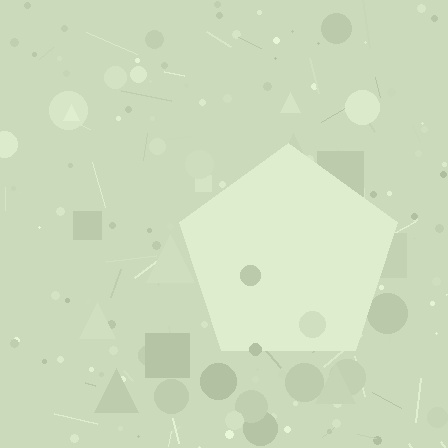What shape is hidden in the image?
A pentagon is hidden in the image.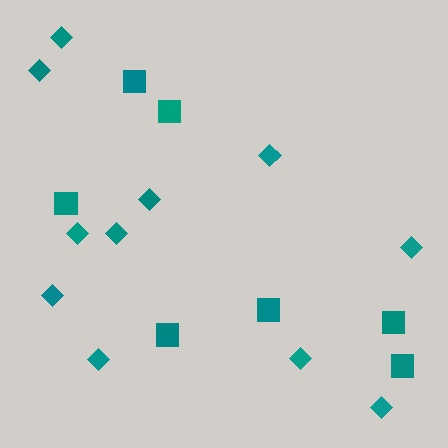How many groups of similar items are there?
There are 2 groups: one group of squares (7) and one group of diamonds (11).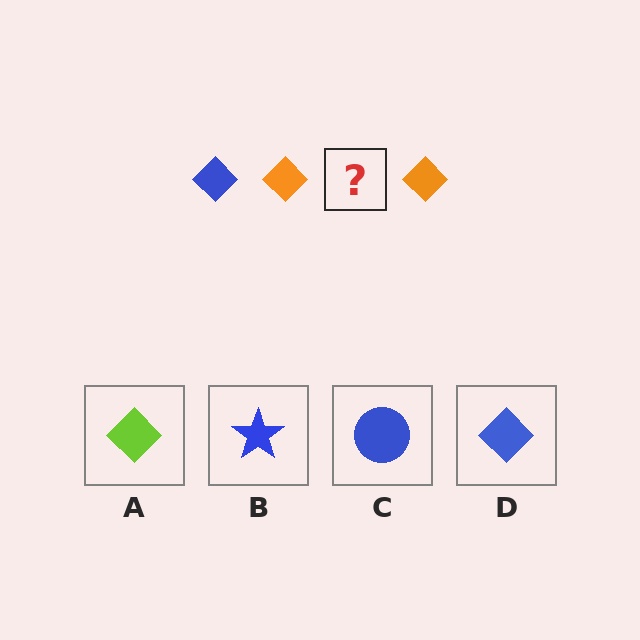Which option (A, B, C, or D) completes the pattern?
D.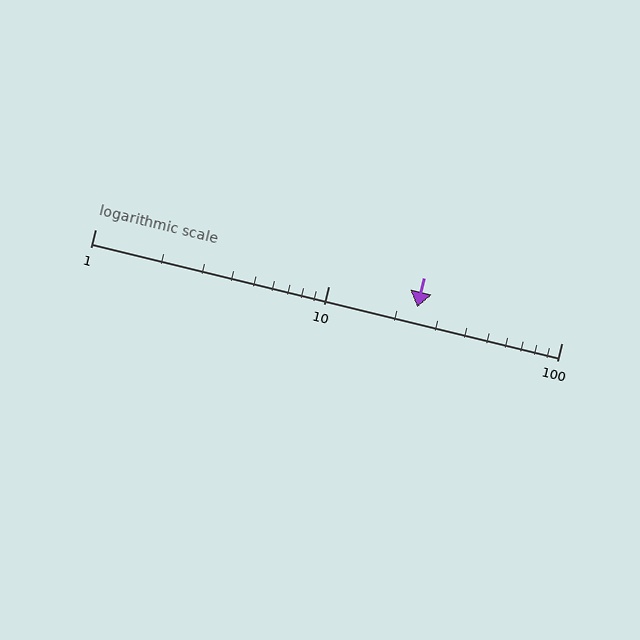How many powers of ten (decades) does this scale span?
The scale spans 2 decades, from 1 to 100.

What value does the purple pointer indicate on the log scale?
The pointer indicates approximately 24.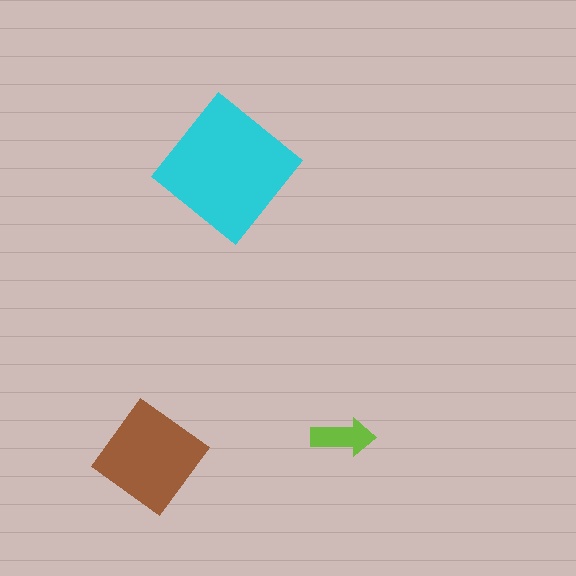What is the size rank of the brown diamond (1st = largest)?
2nd.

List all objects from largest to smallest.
The cyan diamond, the brown diamond, the lime arrow.